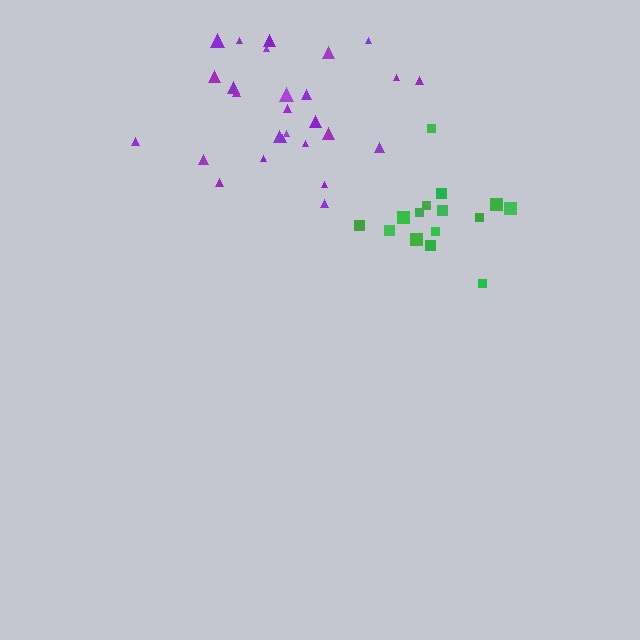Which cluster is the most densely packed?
Purple.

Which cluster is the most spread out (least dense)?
Green.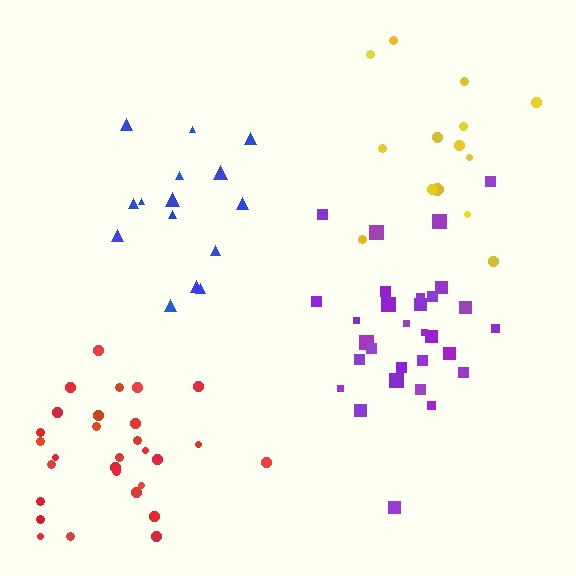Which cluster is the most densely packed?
Purple.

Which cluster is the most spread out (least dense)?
Yellow.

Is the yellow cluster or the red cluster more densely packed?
Red.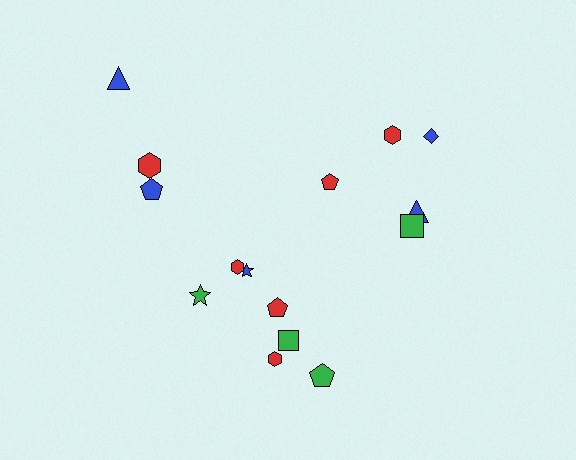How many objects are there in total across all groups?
There are 15 objects.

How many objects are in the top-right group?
There are 5 objects.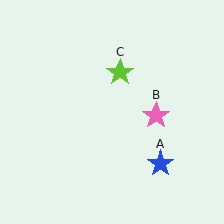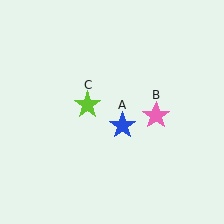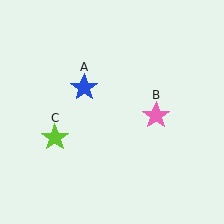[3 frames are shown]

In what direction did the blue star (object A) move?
The blue star (object A) moved up and to the left.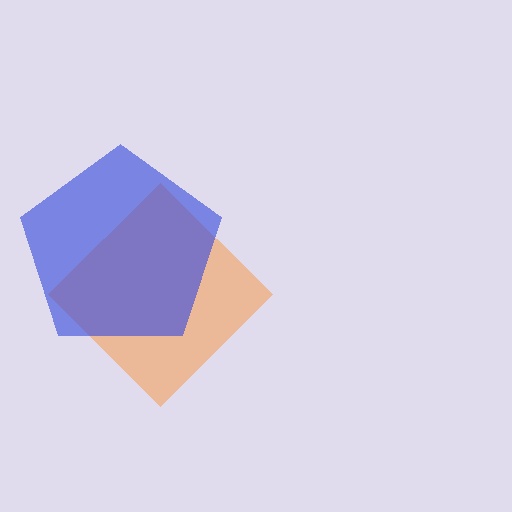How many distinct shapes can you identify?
There are 2 distinct shapes: an orange diamond, a blue pentagon.